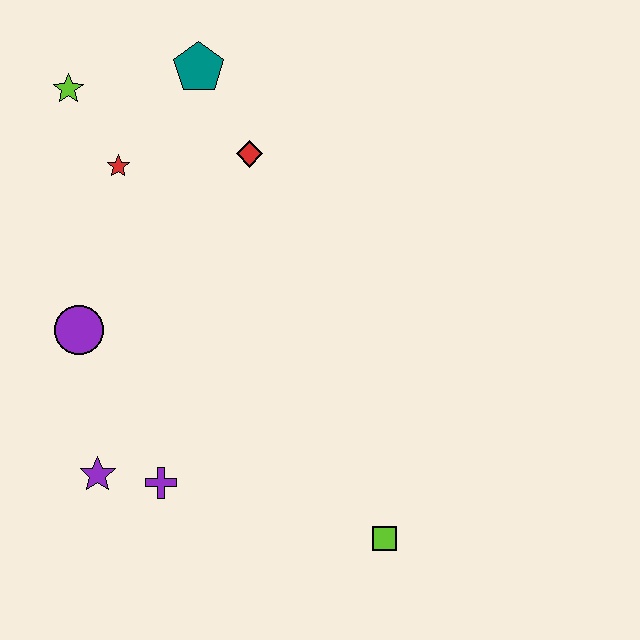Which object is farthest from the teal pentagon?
The lime square is farthest from the teal pentagon.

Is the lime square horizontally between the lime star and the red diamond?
No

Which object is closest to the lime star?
The red star is closest to the lime star.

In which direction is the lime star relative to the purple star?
The lime star is above the purple star.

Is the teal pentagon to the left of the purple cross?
No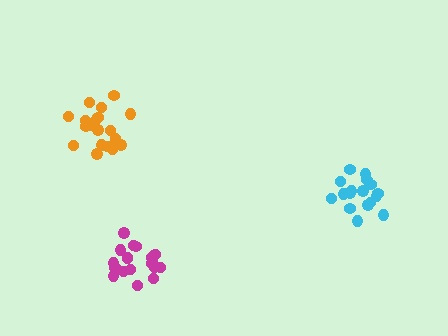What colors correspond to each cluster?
The clusters are colored: cyan, orange, magenta.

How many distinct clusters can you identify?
There are 3 distinct clusters.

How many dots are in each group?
Group 1: 18 dots, Group 2: 20 dots, Group 3: 20 dots (58 total).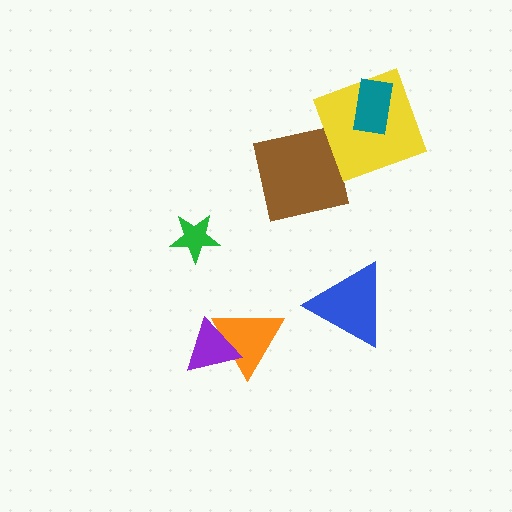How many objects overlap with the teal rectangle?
1 object overlaps with the teal rectangle.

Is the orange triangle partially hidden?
Yes, it is partially covered by another shape.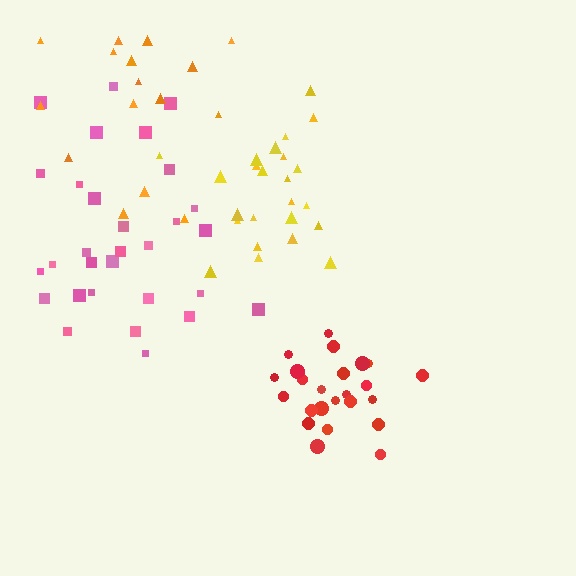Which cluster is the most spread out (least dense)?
Orange.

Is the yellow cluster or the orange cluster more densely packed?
Yellow.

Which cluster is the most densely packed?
Red.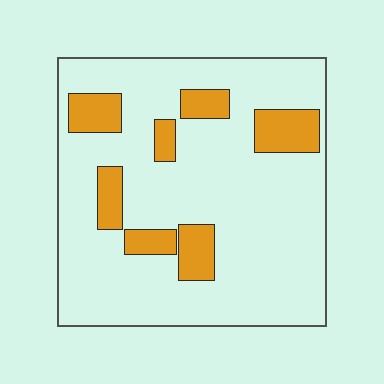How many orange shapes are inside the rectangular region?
7.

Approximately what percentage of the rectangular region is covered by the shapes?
Approximately 15%.